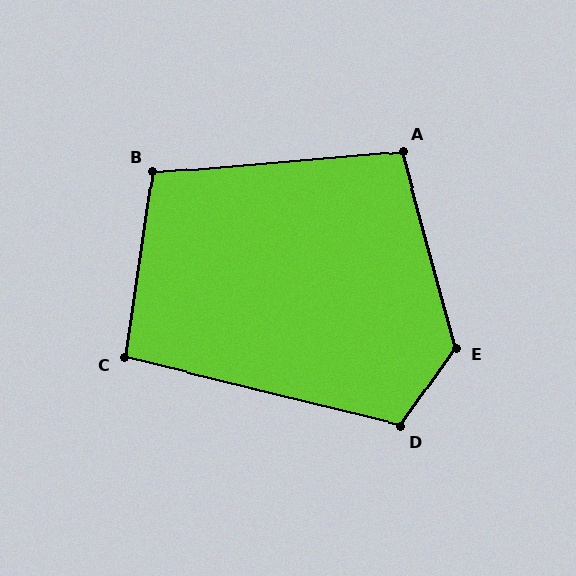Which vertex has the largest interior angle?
E, at approximately 130 degrees.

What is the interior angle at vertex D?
Approximately 111 degrees (obtuse).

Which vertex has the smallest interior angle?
C, at approximately 95 degrees.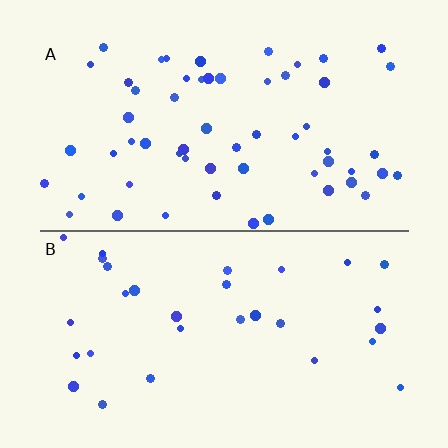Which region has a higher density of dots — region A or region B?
A (the top).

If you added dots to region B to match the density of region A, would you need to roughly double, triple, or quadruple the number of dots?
Approximately double.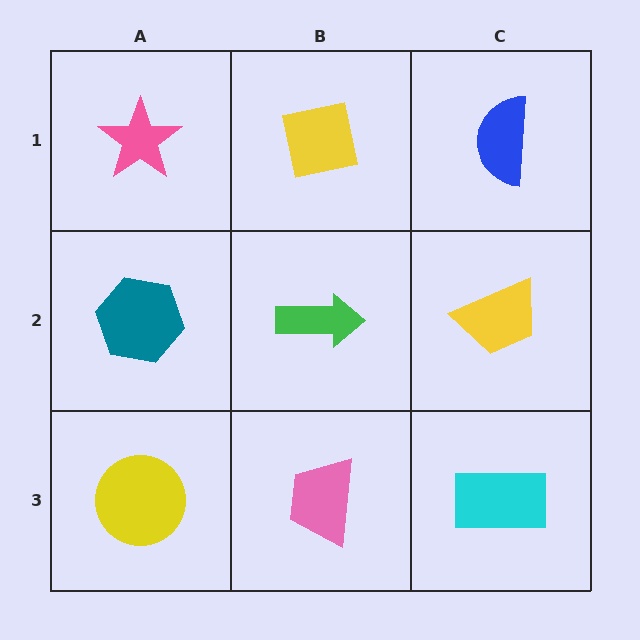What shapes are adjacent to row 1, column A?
A teal hexagon (row 2, column A), a yellow square (row 1, column B).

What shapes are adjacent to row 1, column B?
A green arrow (row 2, column B), a pink star (row 1, column A), a blue semicircle (row 1, column C).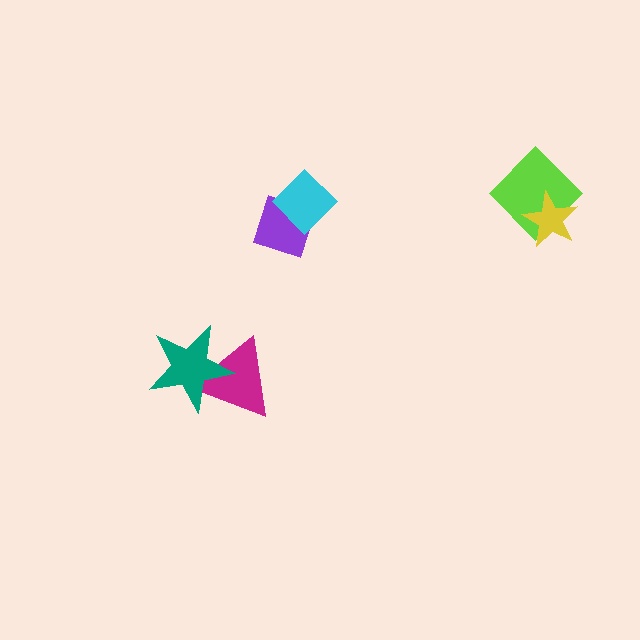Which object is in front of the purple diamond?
The cyan diamond is in front of the purple diamond.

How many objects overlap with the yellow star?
1 object overlaps with the yellow star.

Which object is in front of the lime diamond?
The yellow star is in front of the lime diamond.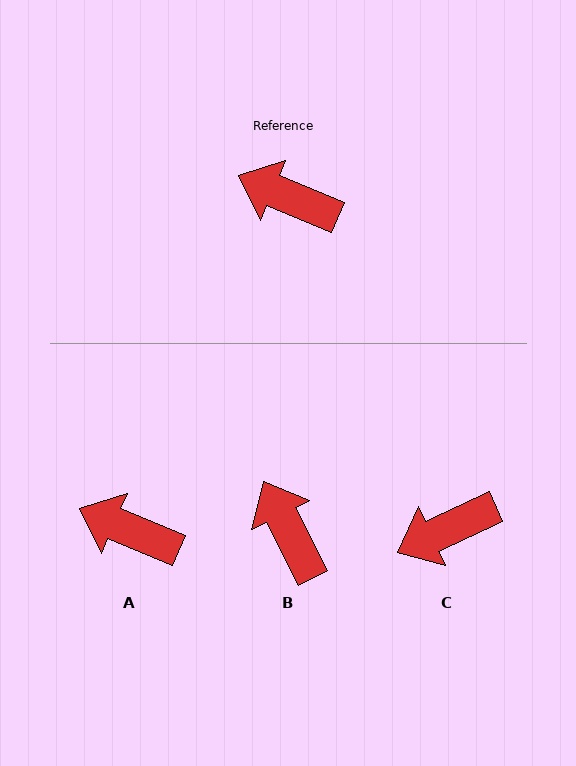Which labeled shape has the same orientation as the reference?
A.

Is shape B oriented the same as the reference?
No, it is off by about 40 degrees.